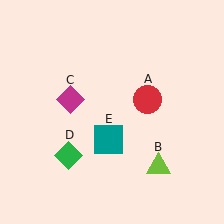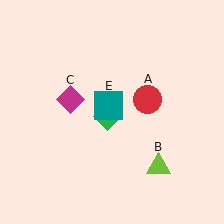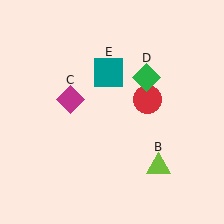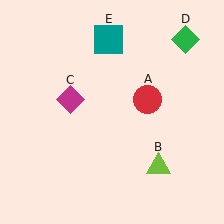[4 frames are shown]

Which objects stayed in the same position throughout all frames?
Red circle (object A) and lime triangle (object B) and magenta diamond (object C) remained stationary.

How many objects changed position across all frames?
2 objects changed position: green diamond (object D), teal square (object E).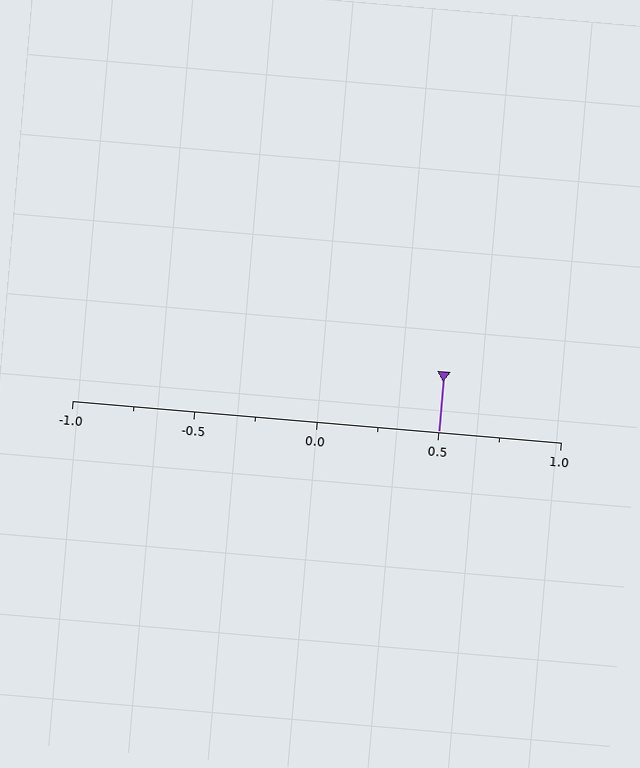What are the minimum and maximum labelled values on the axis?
The axis runs from -1.0 to 1.0.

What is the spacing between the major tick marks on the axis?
The major ticks are spaced 0.5 apart.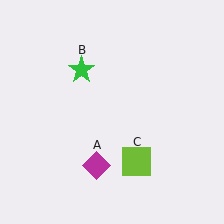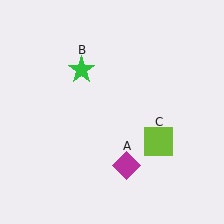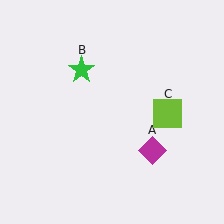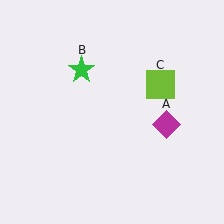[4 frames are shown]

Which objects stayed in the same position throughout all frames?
Green star (object B) remained stationary.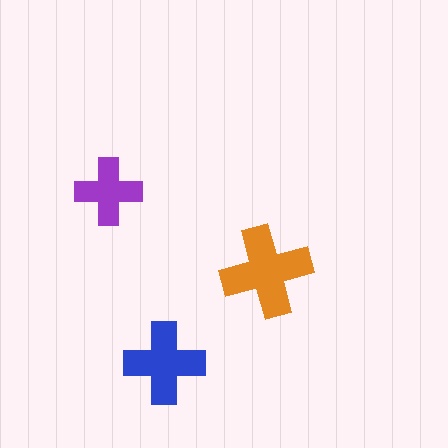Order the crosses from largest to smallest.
the orange one, the blue one, the purple one.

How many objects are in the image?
There are 3 objects in the image.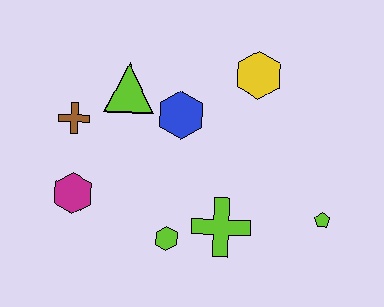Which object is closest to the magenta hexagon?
The brown cross is closest to the magenta hexagon.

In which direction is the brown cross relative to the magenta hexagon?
The brown cross is above the magenta hexagon.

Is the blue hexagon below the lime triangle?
Yes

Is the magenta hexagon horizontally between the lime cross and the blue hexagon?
No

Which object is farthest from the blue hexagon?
The lime pentagon is farthest from the blue hexagon.